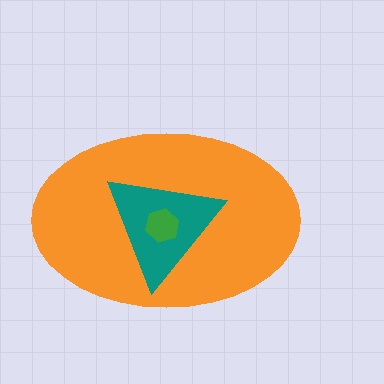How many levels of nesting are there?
3.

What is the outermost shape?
The orange ellipse.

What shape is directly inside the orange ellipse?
The teal triangle.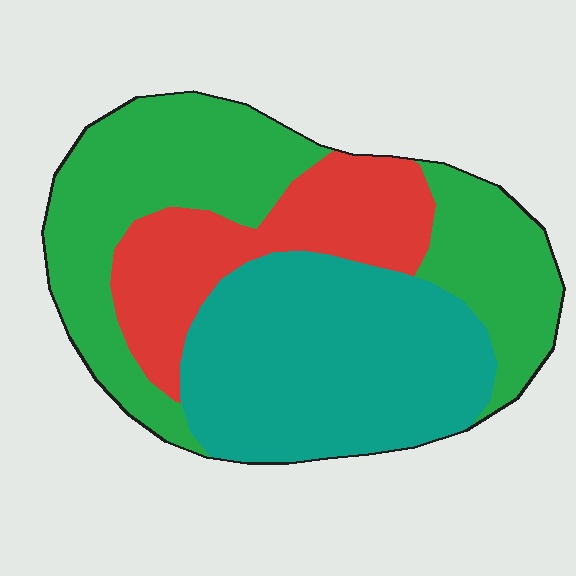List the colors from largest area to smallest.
From largest to smallest: green, teal, red.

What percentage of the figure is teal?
Teal covers 37% of the figure.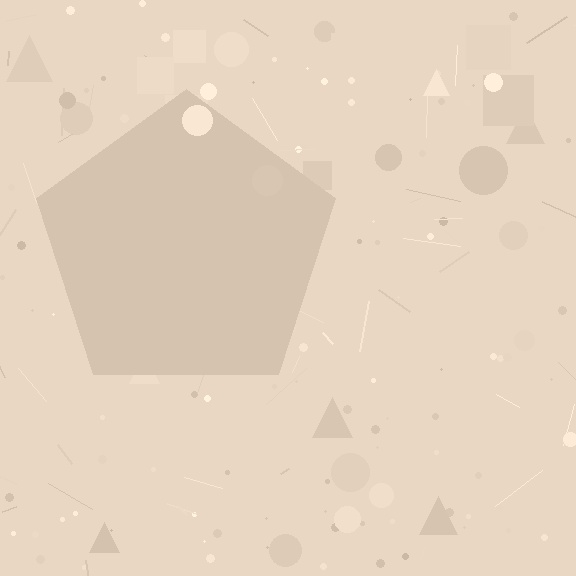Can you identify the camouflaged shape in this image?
The camouflaged shape is a pentagon.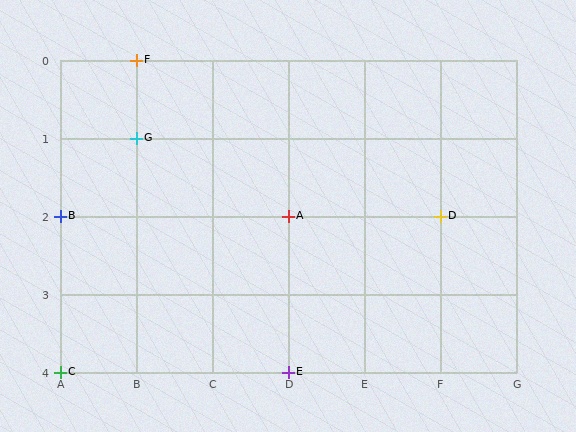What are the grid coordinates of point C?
Point C is at grid coordinates (A, 4).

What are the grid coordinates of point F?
Point F is at grid coordinates (B, 0).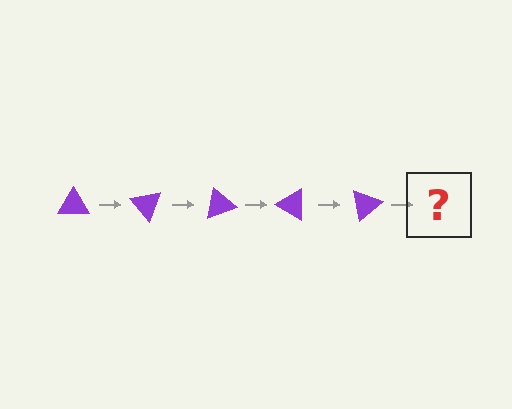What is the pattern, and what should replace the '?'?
The pattern is that the triangle rotates 50 degrees each step. The '?' should be a purple triangle rotated 250 degrees.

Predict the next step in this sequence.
The next step is a purple triangle rotated 250 degrees.